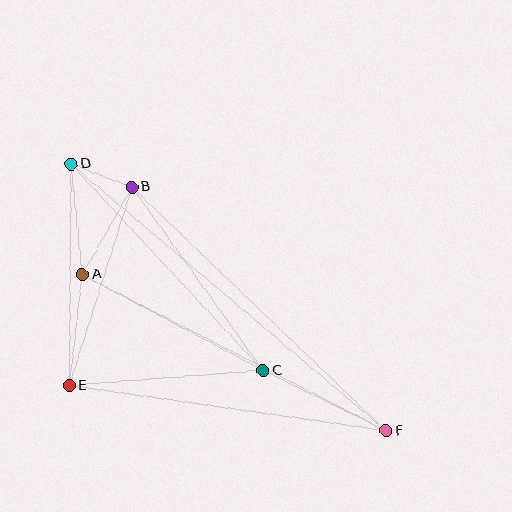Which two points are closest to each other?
Points B and D are closest to each other.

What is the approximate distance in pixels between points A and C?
The distance between A and C is approximately 205 pixels.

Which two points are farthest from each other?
Points D and F are farthest from each other.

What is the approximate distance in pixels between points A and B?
The distance between A and B is approximately 100 pixels.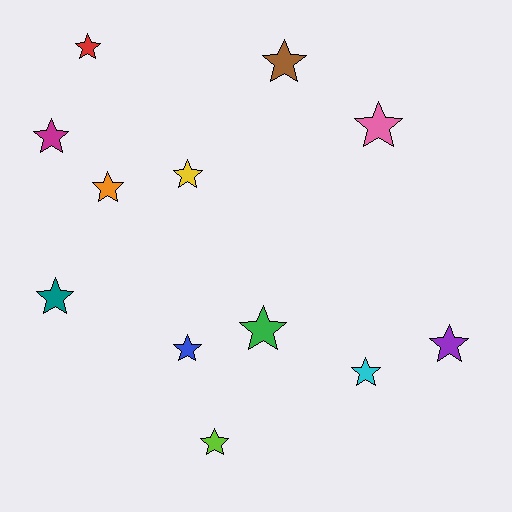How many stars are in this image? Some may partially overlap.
There are 12 stars.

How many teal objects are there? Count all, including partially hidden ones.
There is 1 teal object.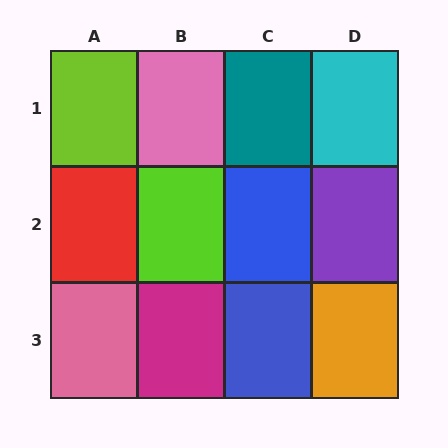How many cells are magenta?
1 cell is magenta.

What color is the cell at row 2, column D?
Purple.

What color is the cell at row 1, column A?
Lime.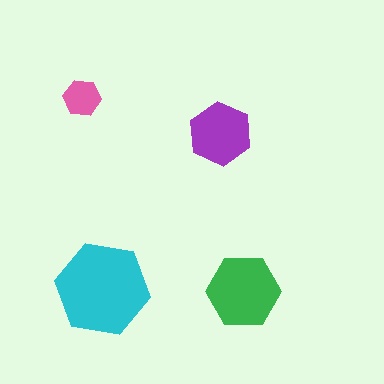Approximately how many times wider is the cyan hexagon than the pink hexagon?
About 2.5 times wider.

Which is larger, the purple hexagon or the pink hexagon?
The purple one.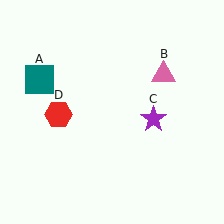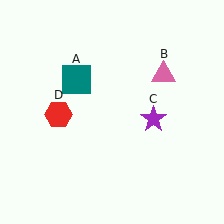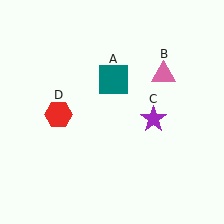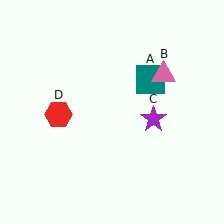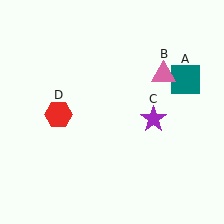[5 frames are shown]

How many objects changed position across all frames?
1 object changed position: teal square (object A).